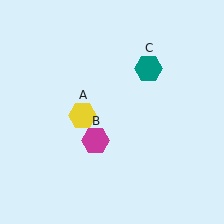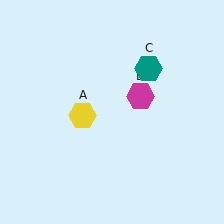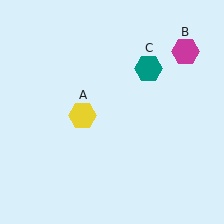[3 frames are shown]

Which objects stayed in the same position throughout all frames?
Yellow hexagon (object A) and teal hexagon (object C) remained stationary.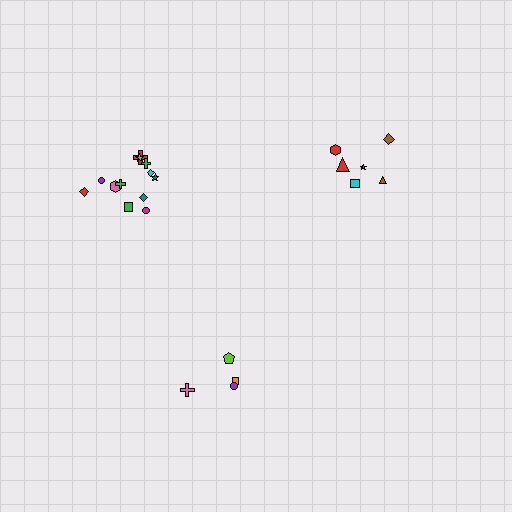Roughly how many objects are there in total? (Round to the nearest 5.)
Roughly 20 objects in total.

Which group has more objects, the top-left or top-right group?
The top-left group.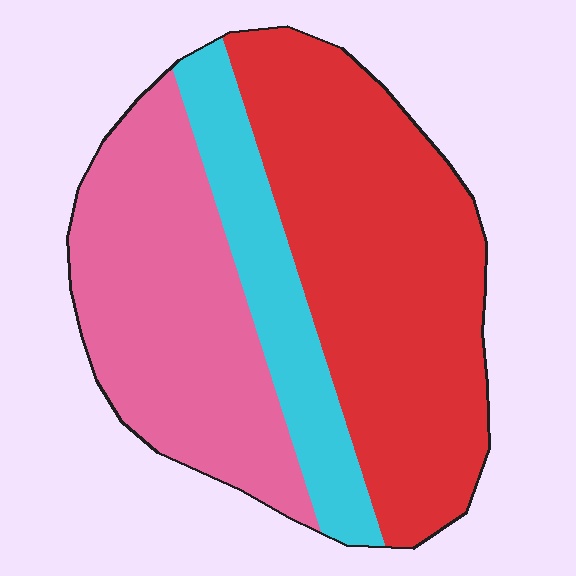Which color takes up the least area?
Cyan, at roughly 20%.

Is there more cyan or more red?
Red.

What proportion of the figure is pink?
Pink covers roughly 35% of the figure.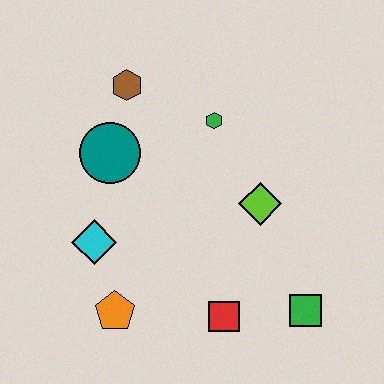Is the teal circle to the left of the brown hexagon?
Yes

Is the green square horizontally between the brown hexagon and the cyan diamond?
No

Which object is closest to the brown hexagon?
The teal circle is closest to the brown hexagon.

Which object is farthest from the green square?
The brown hexagon is farthest from the green square.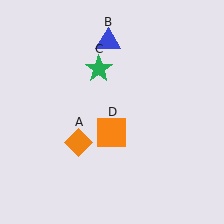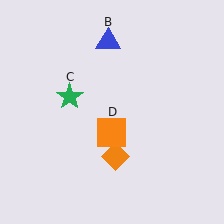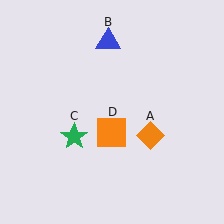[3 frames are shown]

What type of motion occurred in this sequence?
The orange diamond (object A), green star (object C) rotated counterclockwise around the center of the scene.